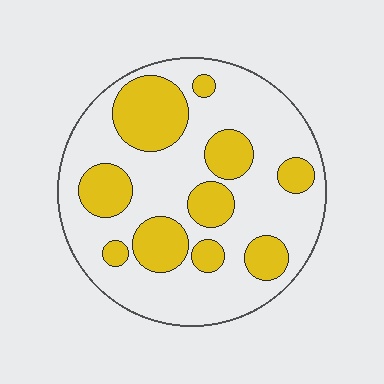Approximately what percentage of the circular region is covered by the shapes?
Approximately 30%.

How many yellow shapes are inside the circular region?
10.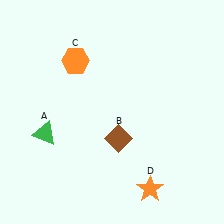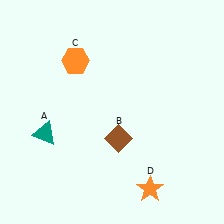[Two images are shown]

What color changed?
The triangle (A) changed from green in Image 1 to teal in Image 2.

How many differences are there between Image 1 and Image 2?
There is 1 difference between the two images.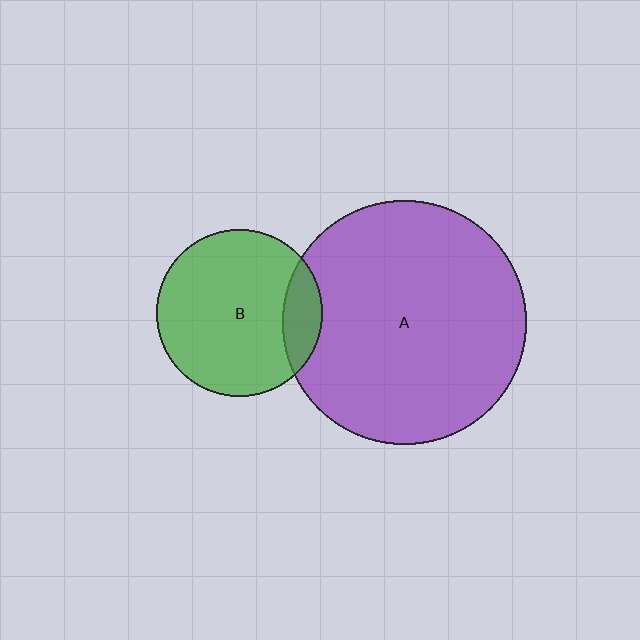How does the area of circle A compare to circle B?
Approximately 2.1 times.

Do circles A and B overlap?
Yes.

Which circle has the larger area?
Circle A (purple).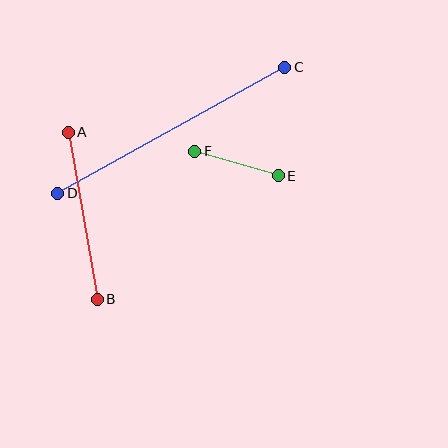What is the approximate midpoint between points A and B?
The midpoint is at approximately (83, 216) pixels.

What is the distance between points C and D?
The distance is approximately 260 pixels.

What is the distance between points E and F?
The distance is approximately 87 pixels.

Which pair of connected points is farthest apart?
Points C and D are farthest apart.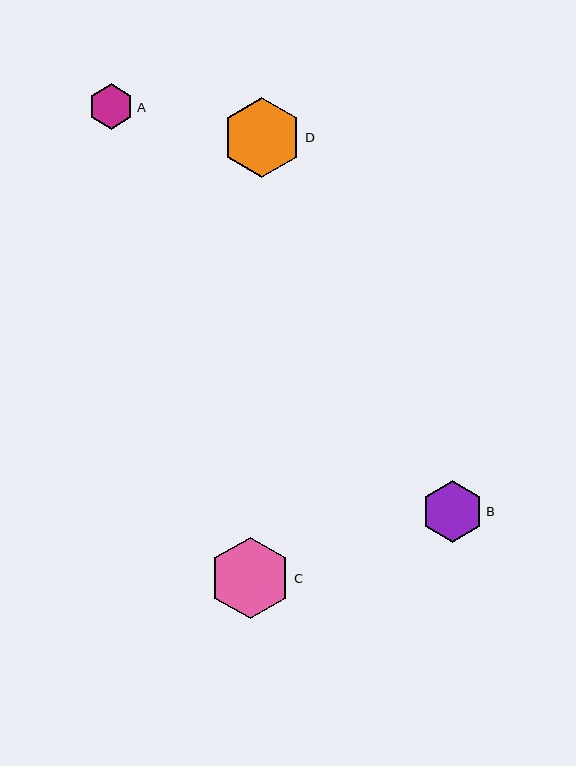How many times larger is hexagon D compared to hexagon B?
Hexagon D is approximately 1.3 times the size of hexagon B.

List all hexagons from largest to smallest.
From largest to smallest: C, D, B, A.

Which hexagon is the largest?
Hexagon C is the largest with a size of approximately 82 pixels.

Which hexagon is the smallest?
Hexagon A is the smallest with a size of approximately 45 pixels.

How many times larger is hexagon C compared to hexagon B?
Hexagon C is approximately 1.3 times the size of hexagon B.